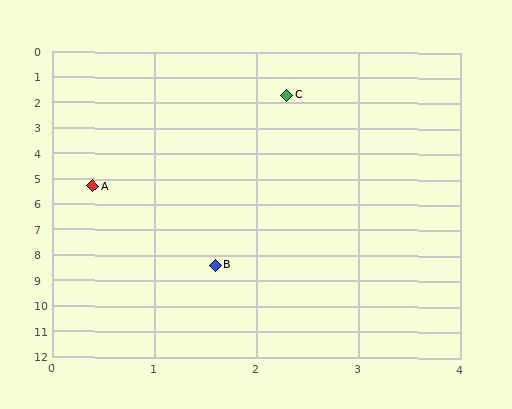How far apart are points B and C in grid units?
Points B and C are about 6.7 grid units apart.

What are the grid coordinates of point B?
Point B is at approximately (1.6, 8.4).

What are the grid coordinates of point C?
Point C is at approximately (2.3, 1.7).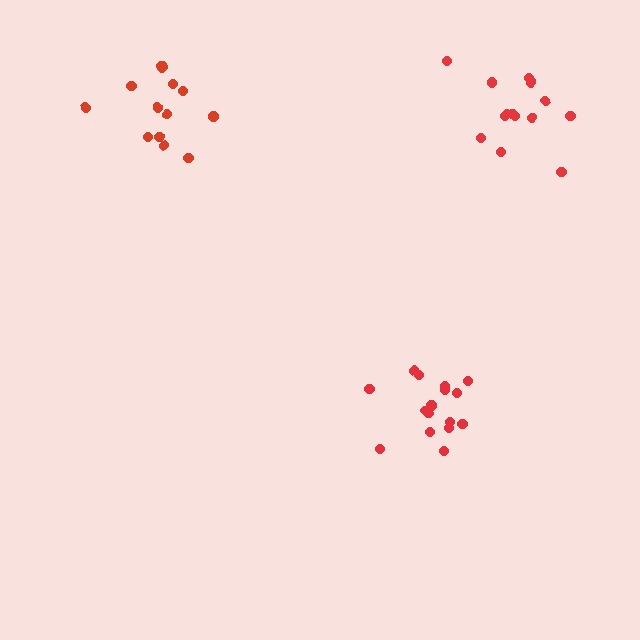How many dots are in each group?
Group 1: 16 dots, Group 2: 13 dots, Group 3: 14 dots (43 total).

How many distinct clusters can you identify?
There are 3 distinct clusters.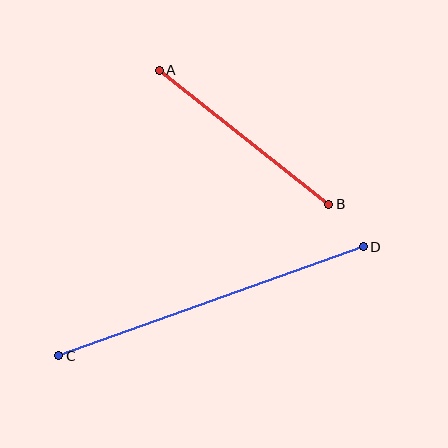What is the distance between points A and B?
The distance is approximately 216 pixels.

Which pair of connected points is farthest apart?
Points C and D are farthest apart.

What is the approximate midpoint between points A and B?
The midpoint is at approximately (244, 137) pixels.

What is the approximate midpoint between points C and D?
The midpoint is at approximately (211, 301) pixels.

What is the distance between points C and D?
The distance is approximately 323 pixels.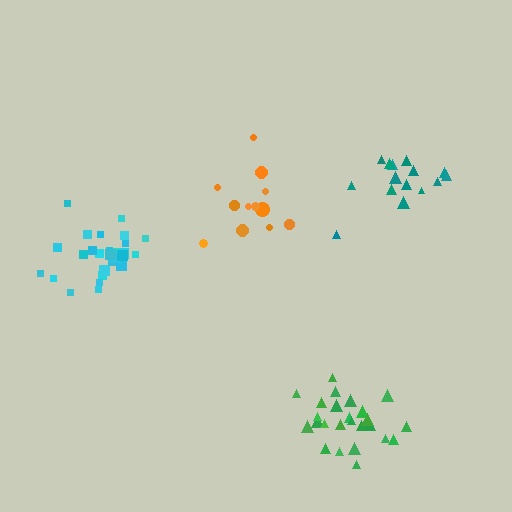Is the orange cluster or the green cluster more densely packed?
Green.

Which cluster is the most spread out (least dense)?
Teal.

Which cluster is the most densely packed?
Green.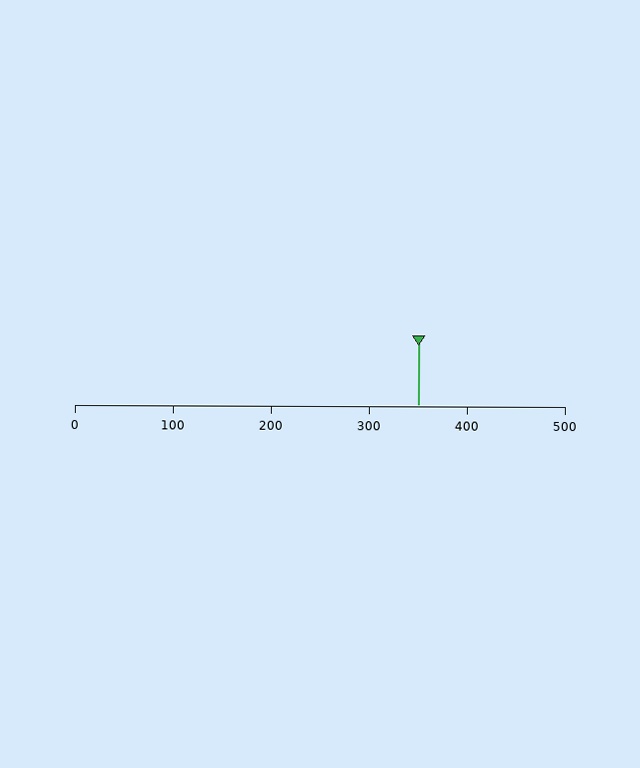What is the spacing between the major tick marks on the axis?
The major ticks are spaced 100 apart.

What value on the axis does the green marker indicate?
The marker indicates approximately 350.